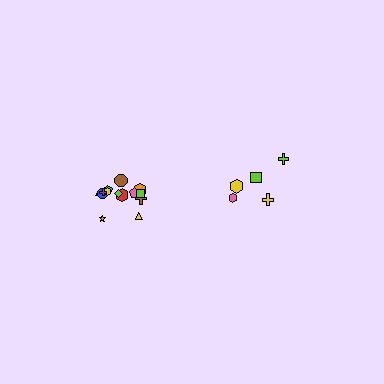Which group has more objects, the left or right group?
The left group.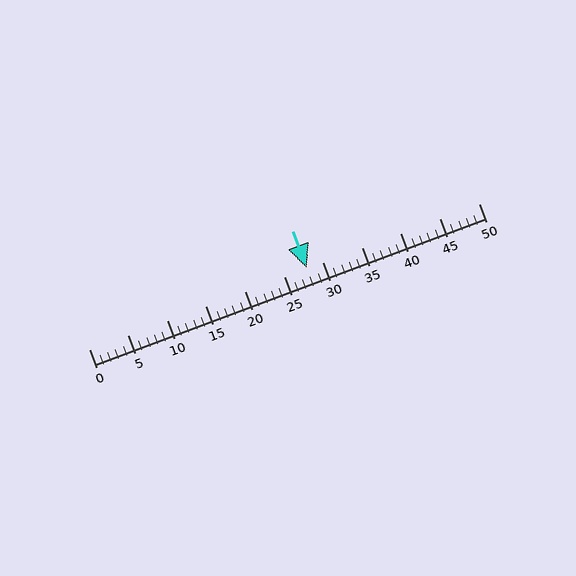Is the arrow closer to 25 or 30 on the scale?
The arrow is closer to 30.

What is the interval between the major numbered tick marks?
The major tick marks are spaced 5 units apart.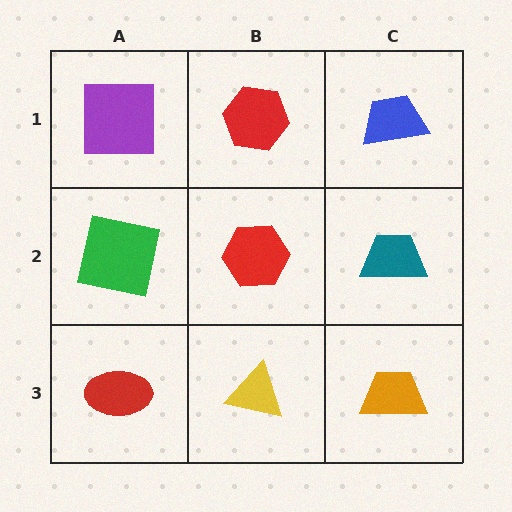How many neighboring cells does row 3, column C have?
2.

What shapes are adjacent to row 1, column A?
A green square (row 2, column A), a red hexagon (row 1, column B).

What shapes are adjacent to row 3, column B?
A red hexagon (row 2, column B), a red ellipse (row 3, column A), an orange trapezoid (row 3, column C).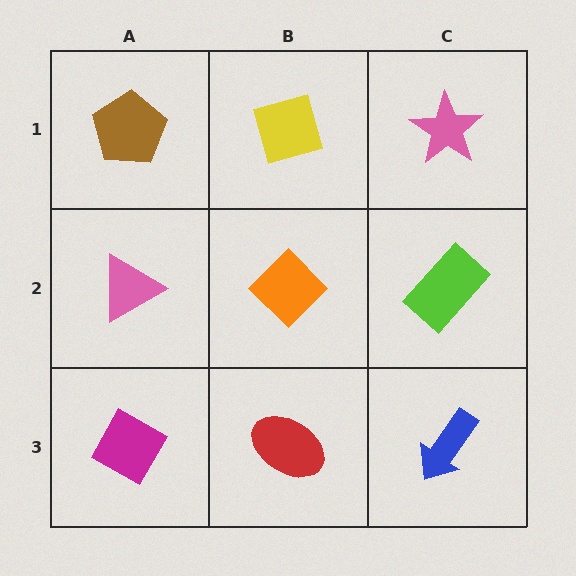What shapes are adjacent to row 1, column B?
An orange diamond (row 2, column B), a brown pentagon (row 1, column A), a pink star (row 1, column C).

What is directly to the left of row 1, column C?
A yellow diamond.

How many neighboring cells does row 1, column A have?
2.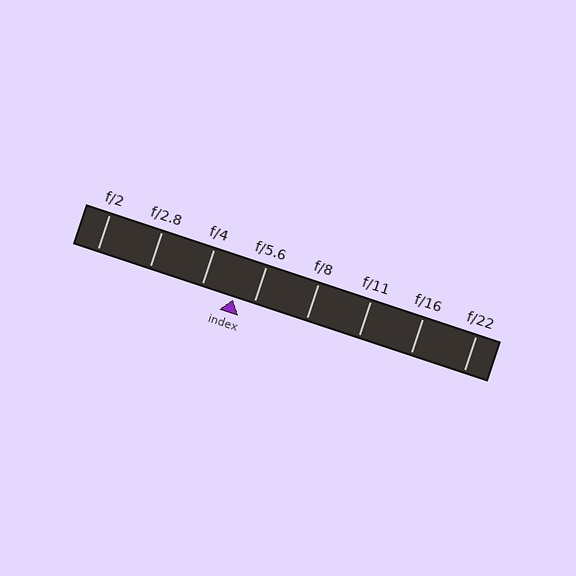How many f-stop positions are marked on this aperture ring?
There are 8 f-stop positions marked.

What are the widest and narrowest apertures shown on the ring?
The widest aperture shown is f/2 and the narrowest is f/22.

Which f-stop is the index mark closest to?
The index mark is closest to f/5.6.